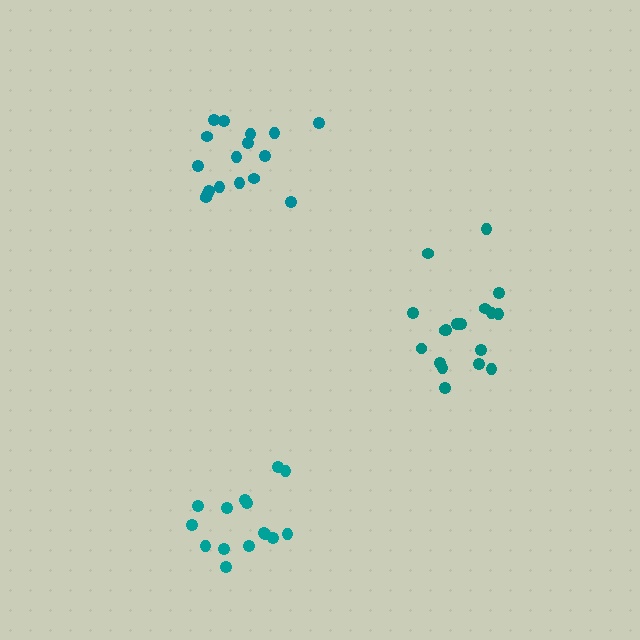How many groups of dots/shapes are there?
There are 3 groups.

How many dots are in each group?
Group 1: 18 dots, Group 2: 17 dots, Group 3: 15 dots (50 total).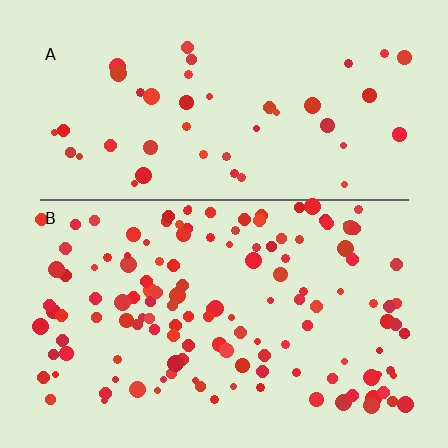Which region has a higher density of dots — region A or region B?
B (the bottom).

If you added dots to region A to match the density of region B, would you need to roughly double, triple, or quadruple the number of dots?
Approximately triple.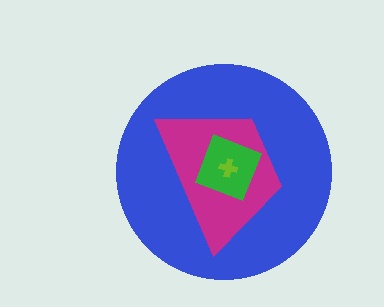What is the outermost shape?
The blue circle.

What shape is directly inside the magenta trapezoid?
The green diamond.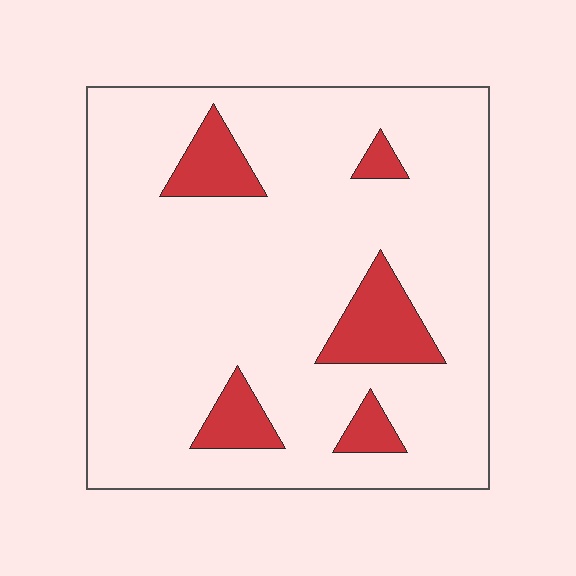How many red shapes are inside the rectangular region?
5.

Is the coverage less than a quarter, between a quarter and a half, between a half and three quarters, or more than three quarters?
Less than a quarter.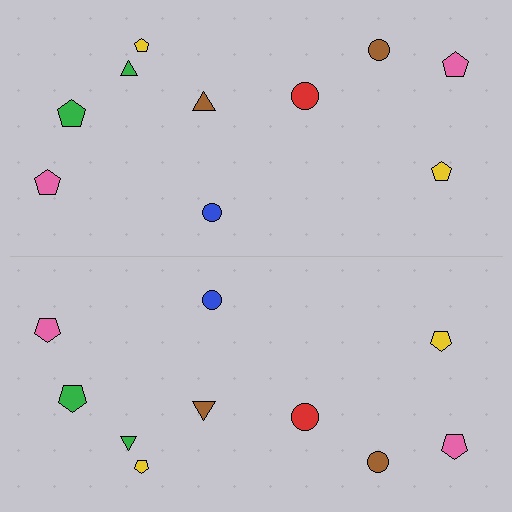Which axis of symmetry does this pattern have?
The pattern has a horizontal axis of symmetry running through the center of the image.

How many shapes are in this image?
There are 20 shapes in this image.